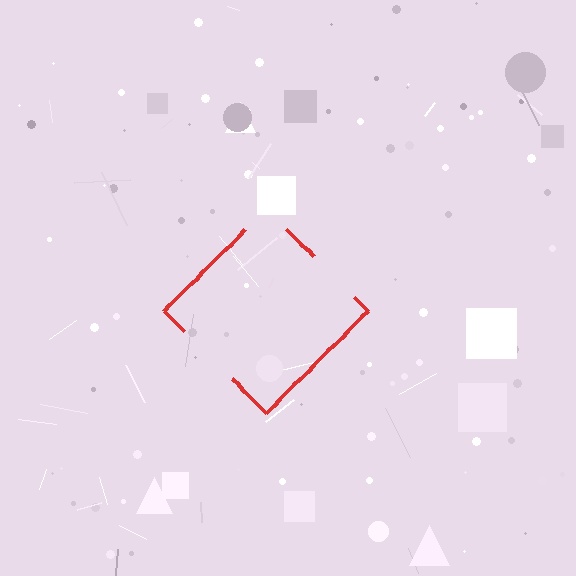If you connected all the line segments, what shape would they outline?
They would outline a diamond.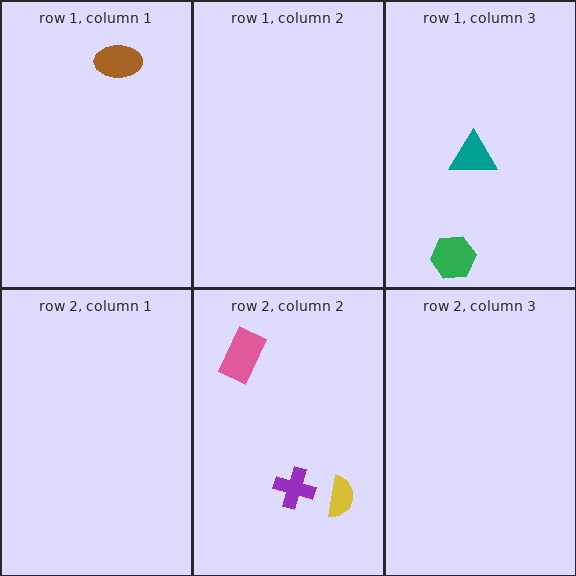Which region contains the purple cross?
The row 2, column 2 region.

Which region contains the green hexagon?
The row 1, column 3 region.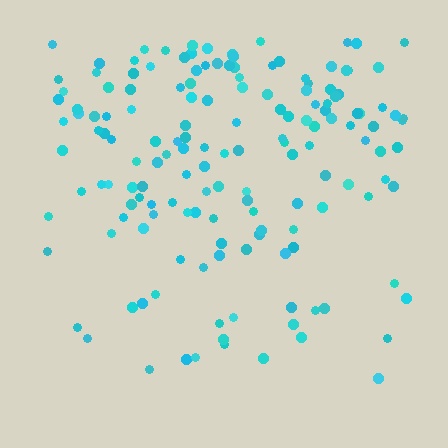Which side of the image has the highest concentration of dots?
The top.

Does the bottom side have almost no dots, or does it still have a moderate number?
Still a moderate number, just noticeably fewer than the top.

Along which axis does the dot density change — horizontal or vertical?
Vertical.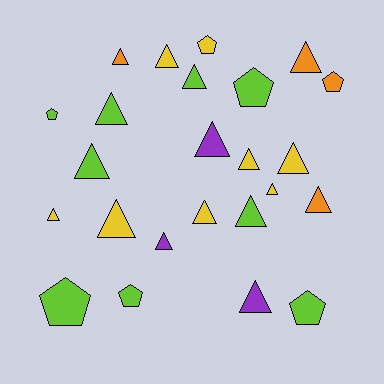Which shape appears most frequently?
Triangle, with 17 objects.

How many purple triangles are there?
There are 3 purple triangles.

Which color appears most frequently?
Lime, with 9 objects.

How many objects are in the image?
There are 24 objects.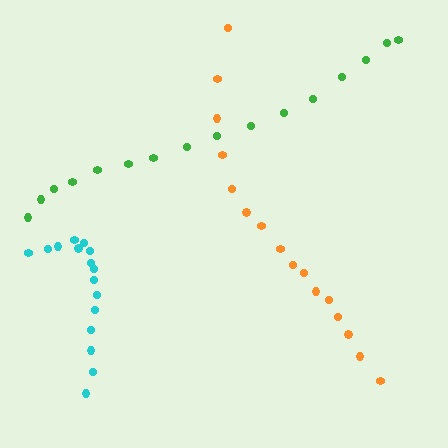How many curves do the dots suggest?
There are 3 distinct paths.